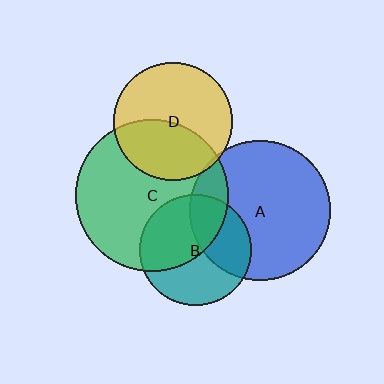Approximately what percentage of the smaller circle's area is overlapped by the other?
Approximately 40%.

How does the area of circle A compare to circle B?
Approximately 1.6 times.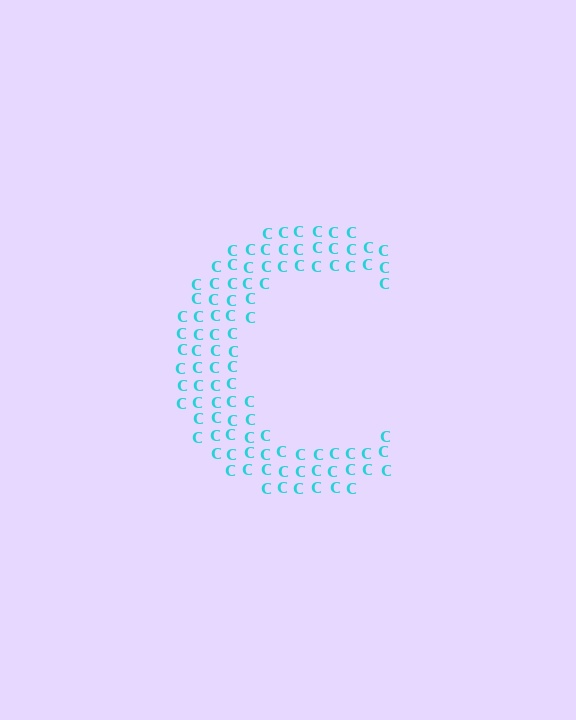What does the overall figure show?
The overall figure shows the letter C.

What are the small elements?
The small elements are letter C's.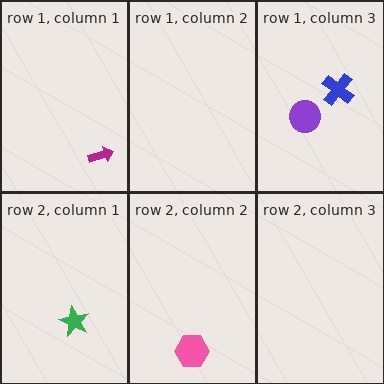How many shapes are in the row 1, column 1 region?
1.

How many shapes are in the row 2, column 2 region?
1.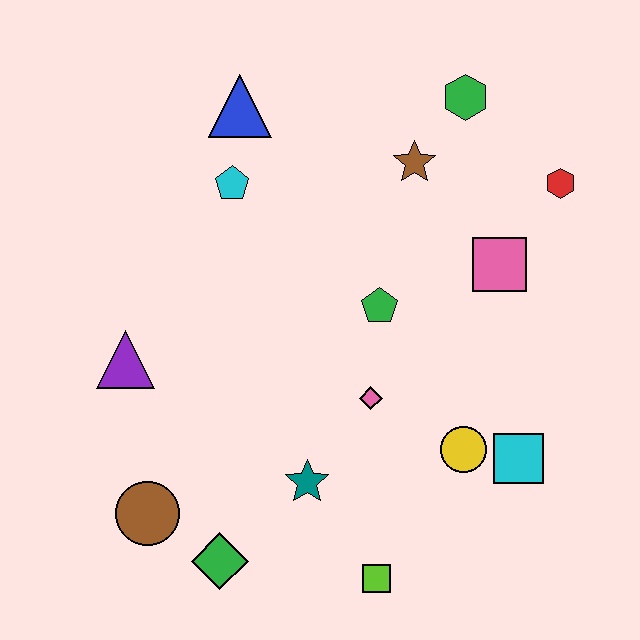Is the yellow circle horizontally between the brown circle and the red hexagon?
Yes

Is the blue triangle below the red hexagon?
No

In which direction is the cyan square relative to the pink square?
The cyan square is below the pink square.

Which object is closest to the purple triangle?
The brown circle is closest to the purple triangle.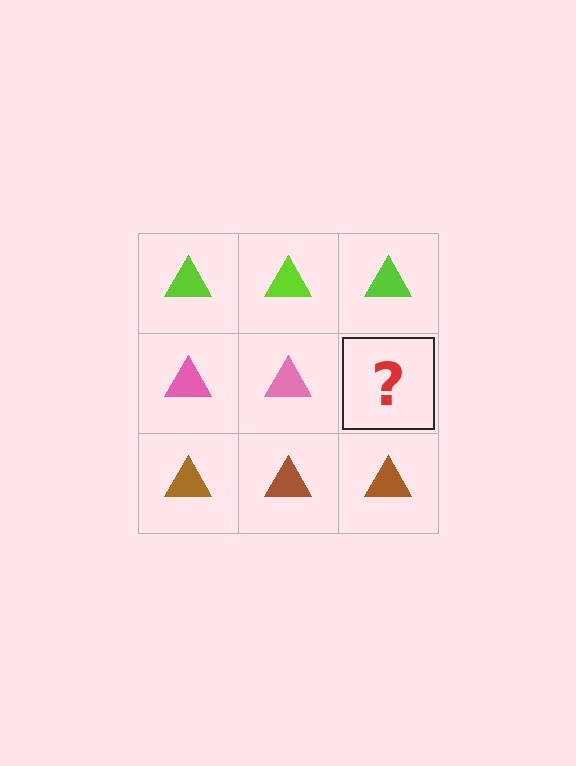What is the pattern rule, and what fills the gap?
The rule is that each row has a consistent color. The gap should be filled with a pink triangle.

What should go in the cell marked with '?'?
The missing cell should contain a pink triangle.